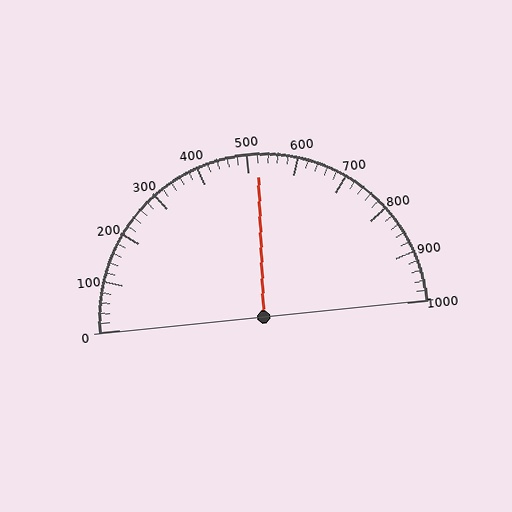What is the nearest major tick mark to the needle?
The nearest major tick mark is 500.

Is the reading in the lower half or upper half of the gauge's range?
The reading is in the upper half of the range (0 to 1000).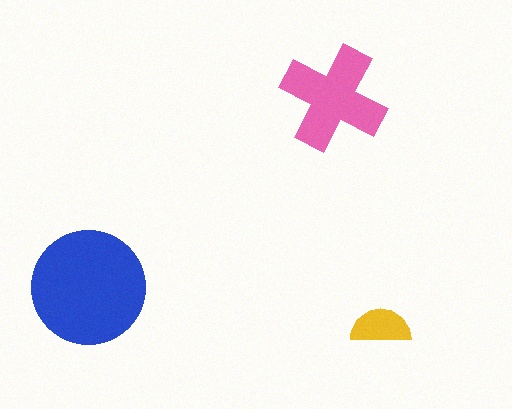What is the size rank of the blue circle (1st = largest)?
1st.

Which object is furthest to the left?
The blue circle is leftmost.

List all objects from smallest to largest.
The yellow semicircle, the pink cross, the blue circle.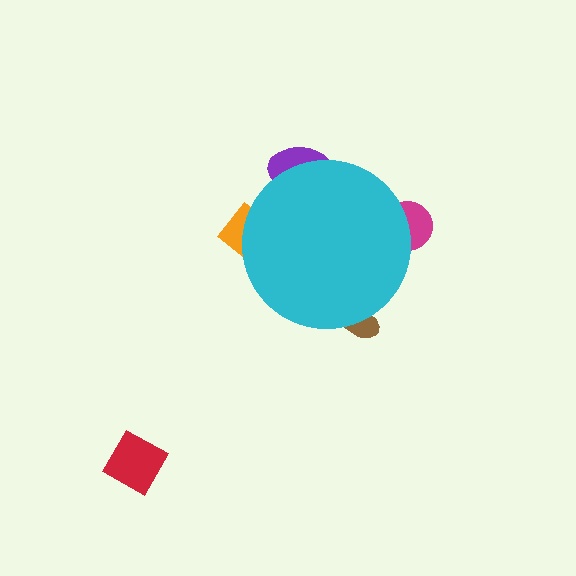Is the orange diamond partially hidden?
Yes, the orange diamond is partially hidden behind the cyan circle.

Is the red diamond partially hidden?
No, the red diamond is fully visible.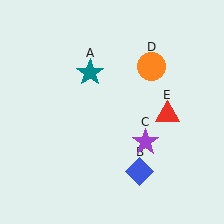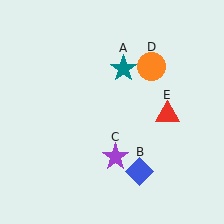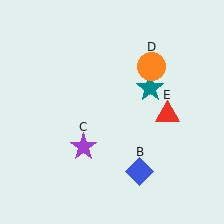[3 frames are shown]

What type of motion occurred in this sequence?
The teal star (object A), purple star (object C) rotated clockwise around the center of the scene.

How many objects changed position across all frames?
2 objects changed position: teal star (object A), purple star (object C).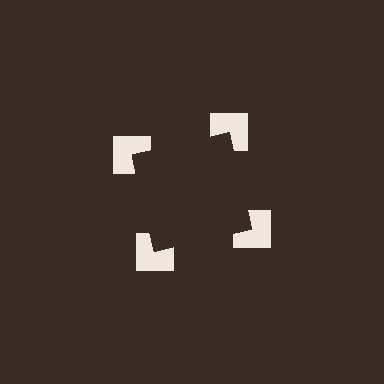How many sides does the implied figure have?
4 sides.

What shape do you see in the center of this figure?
An illusory square — its edges are inferred from the aligned wedge cuts in the notched squares, not physically drawn.